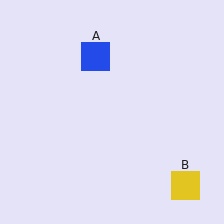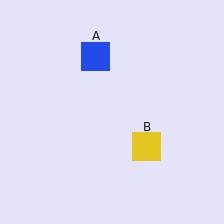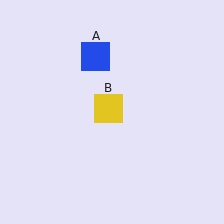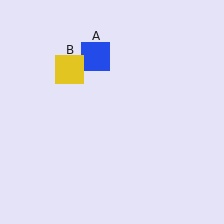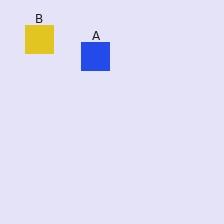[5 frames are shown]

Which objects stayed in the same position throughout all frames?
Blue square (object A) remained stationary.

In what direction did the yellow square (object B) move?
The yellow square (object B) moved up and to the left.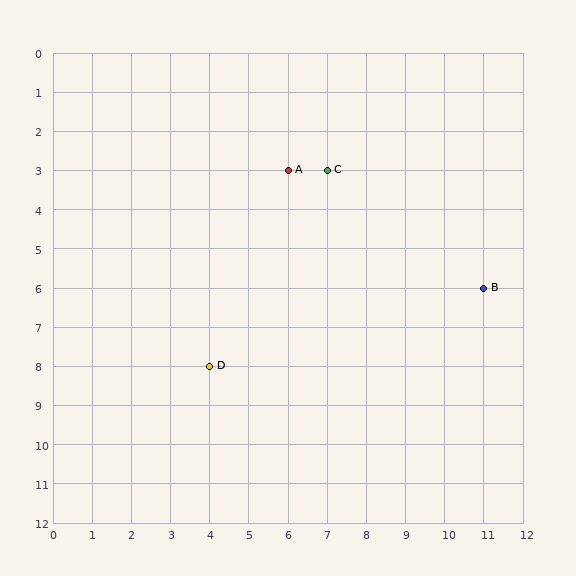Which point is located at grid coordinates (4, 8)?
Point D is at (4, 8).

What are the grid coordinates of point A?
Point A is at grid coordinates (6, 3).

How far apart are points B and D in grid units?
Points B and D are 7 columns and 2 rows apart (about 7.3 grid units diagonally).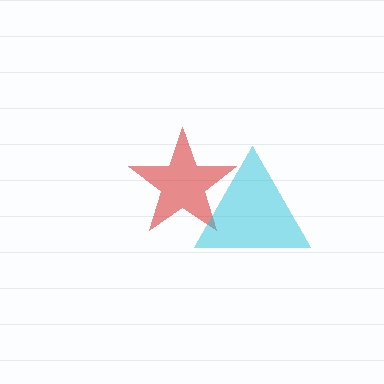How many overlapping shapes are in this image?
There are 2 overlapping shapes in the image.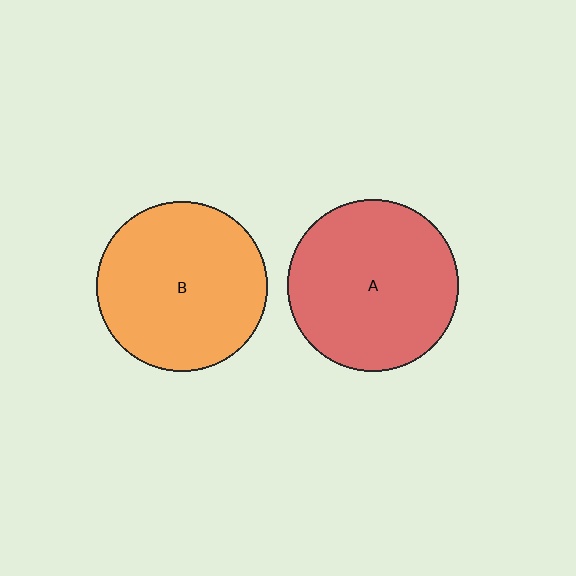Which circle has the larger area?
Circle A (red).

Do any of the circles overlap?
No, none of the circles overlap.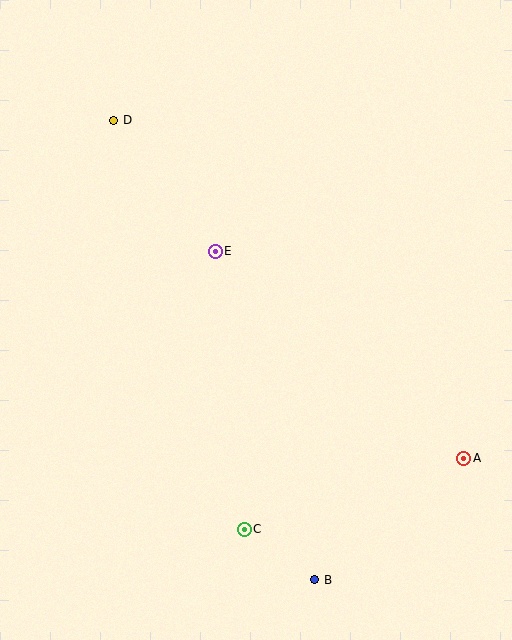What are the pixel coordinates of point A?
Point A is at (464, 458).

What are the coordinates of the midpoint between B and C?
The midpoint between B and C is at (280, 554).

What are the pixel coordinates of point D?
Point D is at (114, 120).